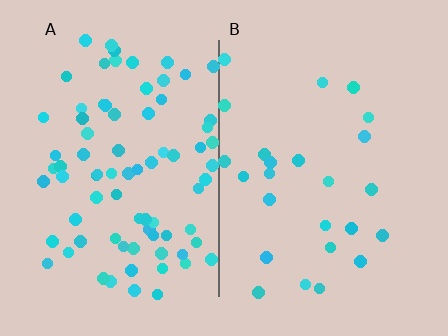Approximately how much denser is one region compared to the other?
Approximately 3.0× — region A over region B.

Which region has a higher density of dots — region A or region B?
A (the left).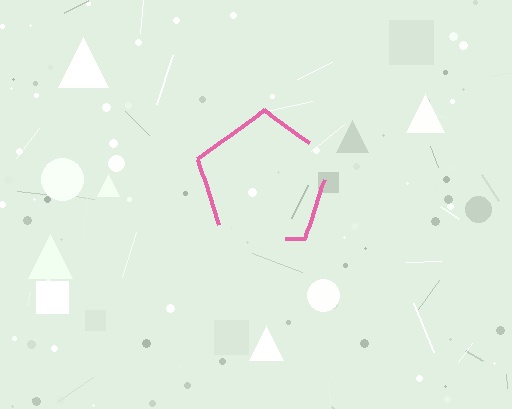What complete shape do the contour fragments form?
The contour fragments form a pentagon.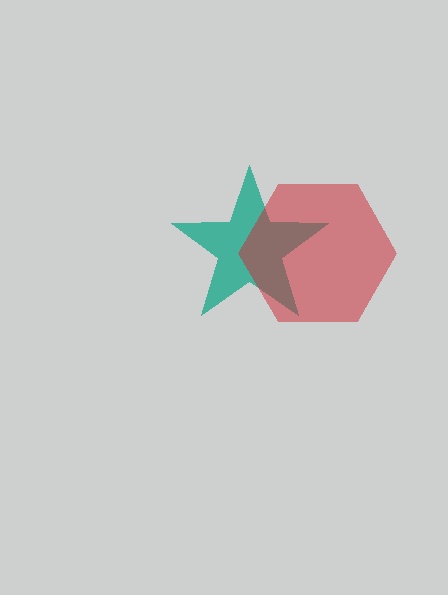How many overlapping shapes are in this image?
There are 2 overlapping shapes in the image.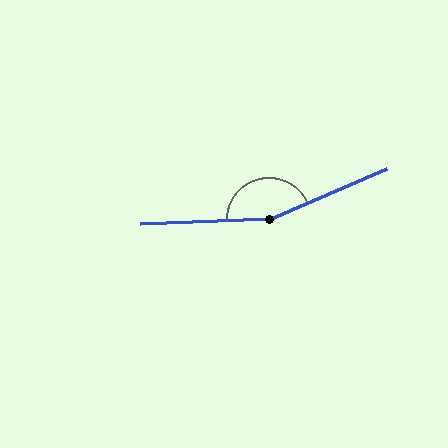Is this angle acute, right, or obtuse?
It is obtuse.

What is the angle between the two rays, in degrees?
Approximately 159 degrees.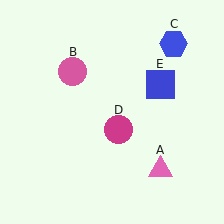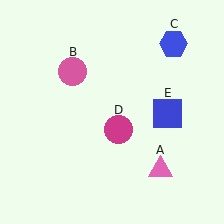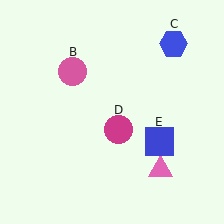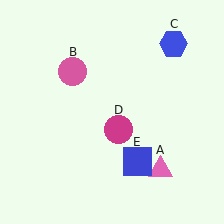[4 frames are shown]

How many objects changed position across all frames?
1 object changed position: blue square (object E).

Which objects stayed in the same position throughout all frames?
Pink triangle (object A) and pink circle (object B) and blue hexagon (object C) and magenta circle (object D) remained stationary.